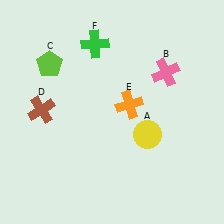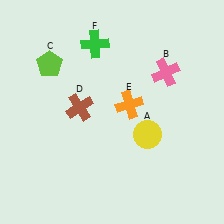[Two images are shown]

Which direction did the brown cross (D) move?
The brown cross (D) moved right.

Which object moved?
The brown cross (D) moved right.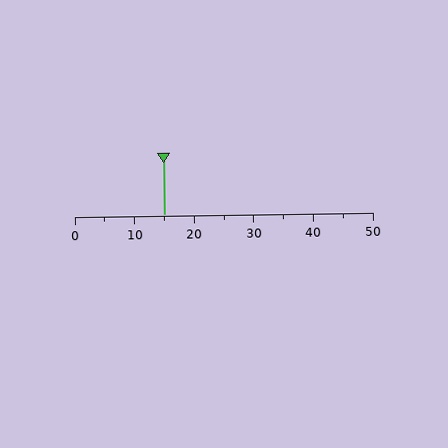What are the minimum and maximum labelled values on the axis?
The axis runs from 0 to 50.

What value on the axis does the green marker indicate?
The marker indicates approximately 15.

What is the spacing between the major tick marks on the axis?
The major ticks are spaced 10 apart.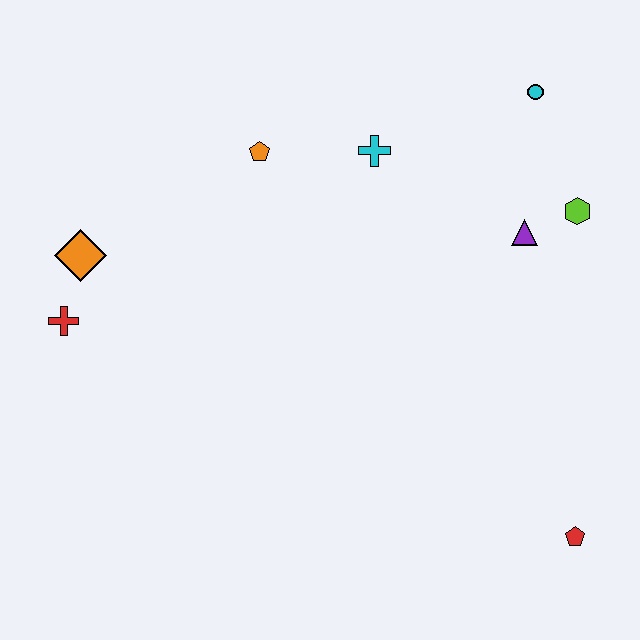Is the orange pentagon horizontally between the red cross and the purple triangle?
Yes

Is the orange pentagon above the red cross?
Yes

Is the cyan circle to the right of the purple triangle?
Yes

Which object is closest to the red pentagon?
The purple triangle is closest to the red pentagon.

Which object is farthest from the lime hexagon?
The red cross is farthest from the lime hexagon.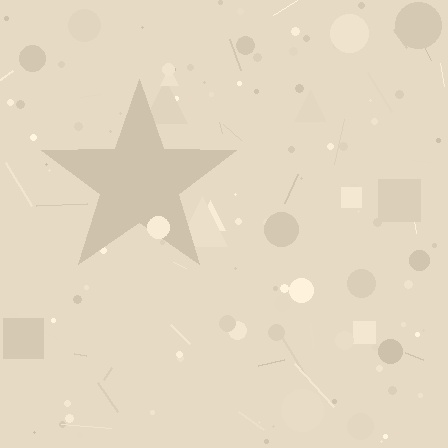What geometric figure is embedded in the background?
A star is embedded in the background.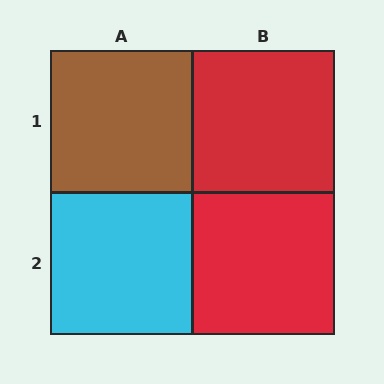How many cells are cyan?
1 cell is cyan.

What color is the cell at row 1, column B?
Red.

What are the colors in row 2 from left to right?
Cyan, red.